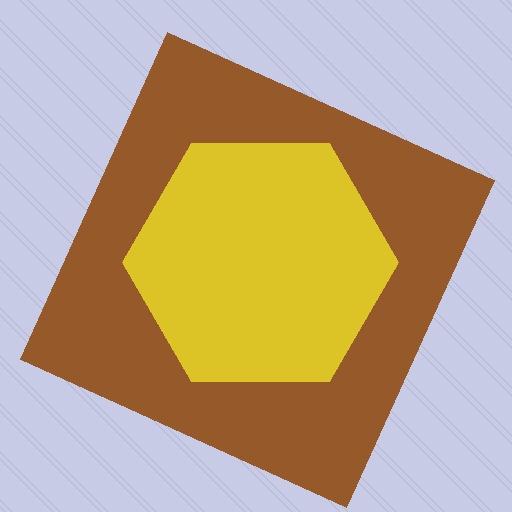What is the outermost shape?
The brown square.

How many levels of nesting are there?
2.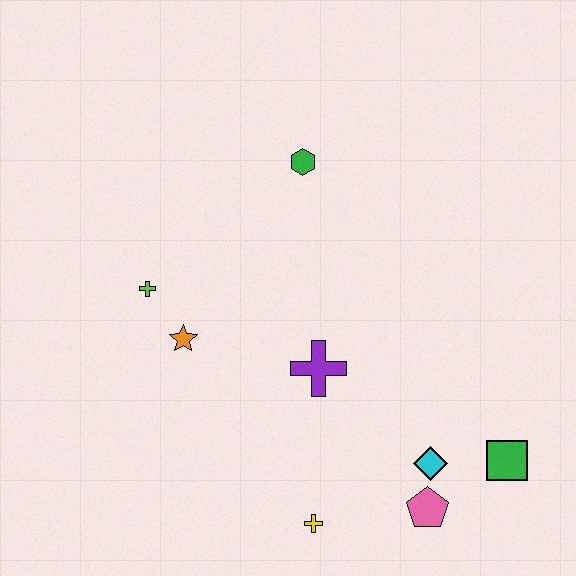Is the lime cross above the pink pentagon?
Yes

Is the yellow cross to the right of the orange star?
Yes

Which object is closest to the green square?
The cyan diamond is closest to the green square.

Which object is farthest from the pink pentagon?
The green hexagon is farthest from the pink pentagon.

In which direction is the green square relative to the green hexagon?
The green square is below the green hexagon.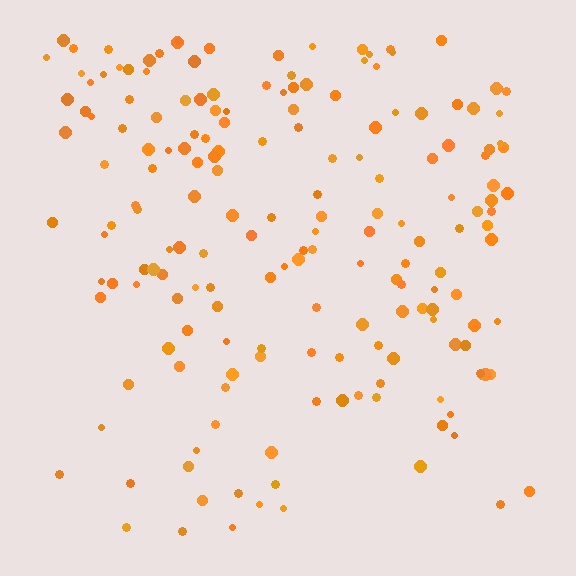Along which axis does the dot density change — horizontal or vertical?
Vertical.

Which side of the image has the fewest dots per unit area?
The bottom.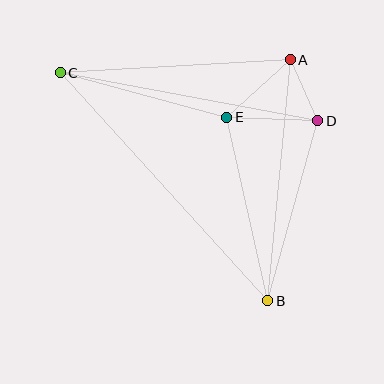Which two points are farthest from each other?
Points B and C are farthest from each other.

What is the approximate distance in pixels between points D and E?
The distance between D and E is approximately 91 pixels.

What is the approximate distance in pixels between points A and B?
The distance between A and B is approximately 242 pixels.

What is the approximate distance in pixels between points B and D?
The distance between B and D is approximately 187 pixels.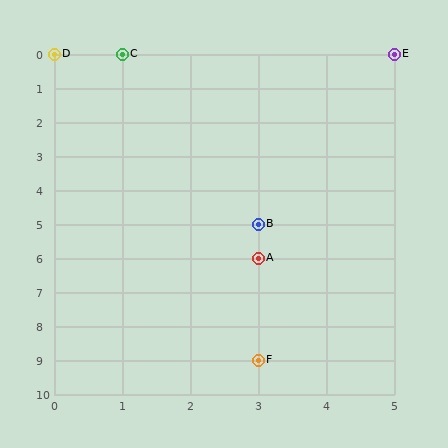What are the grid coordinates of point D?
Point D is at grid coordinates (0, 0).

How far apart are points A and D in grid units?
Points A and D are 3 columns and 6 rows apart (about 6.7 grid units diagonally).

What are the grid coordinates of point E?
Point E is at grid coordinates (5, 0).